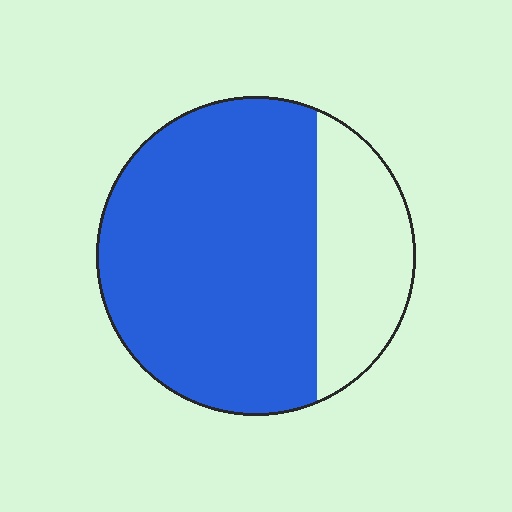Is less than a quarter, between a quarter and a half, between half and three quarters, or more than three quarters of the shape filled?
Between half and three quarters.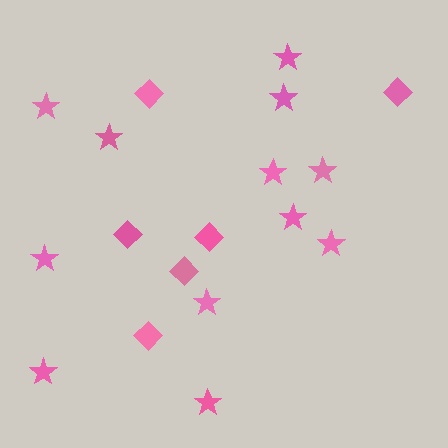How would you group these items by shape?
There are 2 groups: one group of diamonds (6) and one group of stars (12).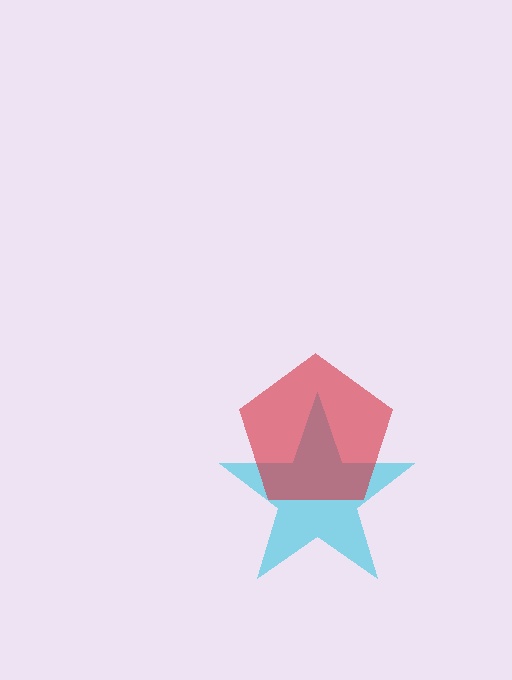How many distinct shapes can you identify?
There are 2 distinct shapes: a cyan star, a red pentagon.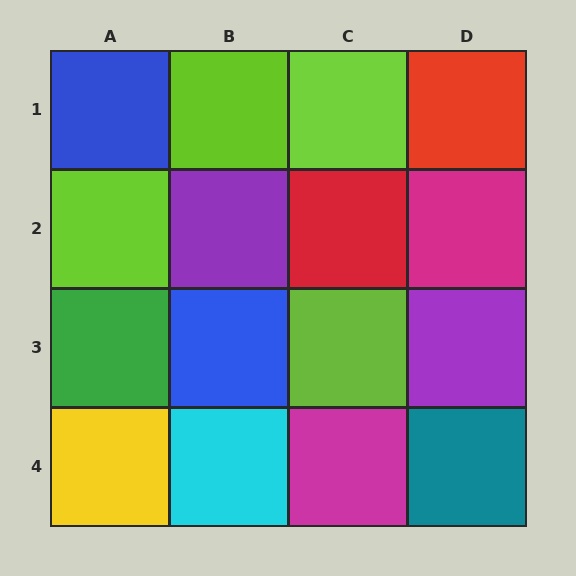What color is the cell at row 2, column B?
Purple.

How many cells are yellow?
1 cell is yellow.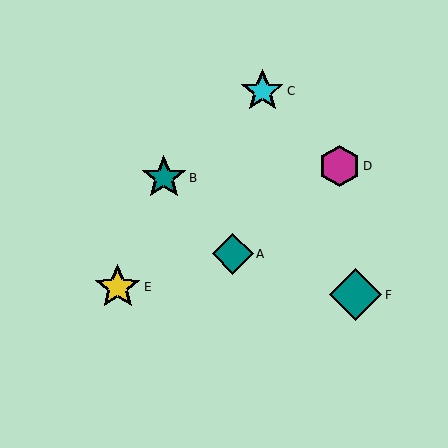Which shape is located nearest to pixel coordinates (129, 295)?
The yellow star (labeled E) at (118, 287) is nearest to that location.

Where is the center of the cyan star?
The center of the cyan star is at (262, 91).